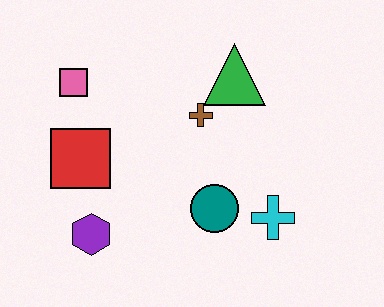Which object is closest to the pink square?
The red square is closest to the pink square.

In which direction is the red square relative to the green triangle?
The red square is to the left of the green triangle.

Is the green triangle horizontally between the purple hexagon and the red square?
No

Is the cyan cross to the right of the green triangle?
Yes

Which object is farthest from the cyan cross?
The pink square is farthest from the cyan cross.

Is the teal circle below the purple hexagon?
No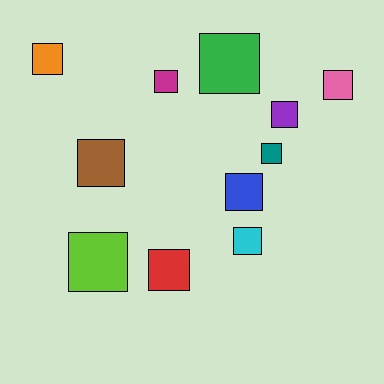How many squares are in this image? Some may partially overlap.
There are 11 squares.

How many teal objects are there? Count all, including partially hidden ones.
There is 1 teal object.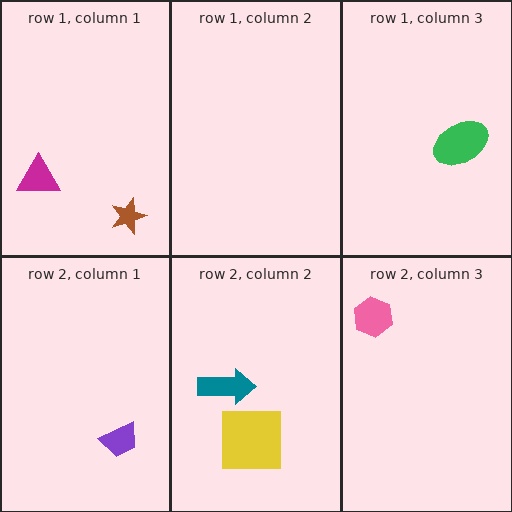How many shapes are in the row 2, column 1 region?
1.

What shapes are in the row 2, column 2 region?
The yellow square, the teal arrow.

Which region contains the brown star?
The row 1, column 1 region.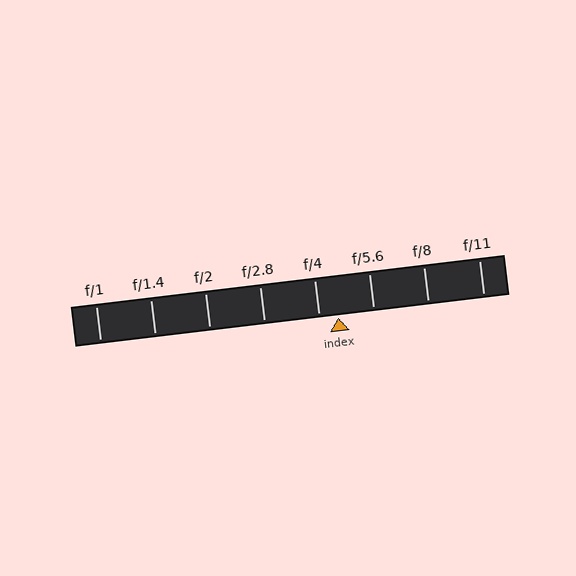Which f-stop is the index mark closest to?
The index mark is closest to f/4.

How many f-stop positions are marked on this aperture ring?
There are 8 f-stop positions marked.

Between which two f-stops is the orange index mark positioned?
The index mark is between f/4 and f/5.6.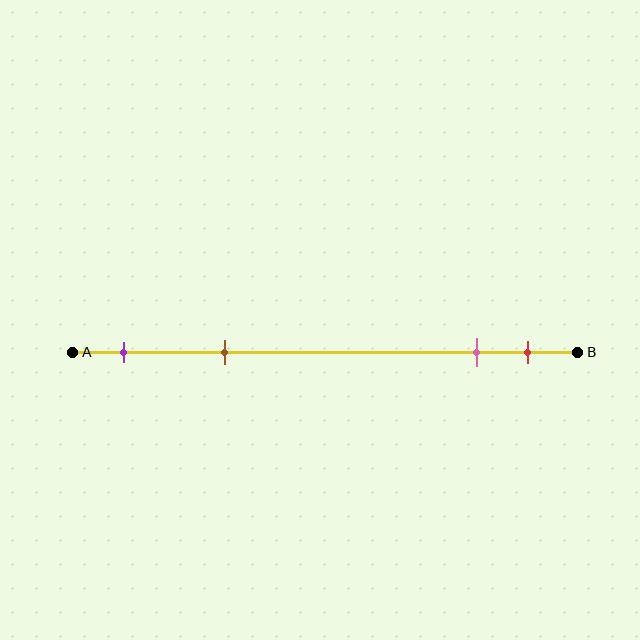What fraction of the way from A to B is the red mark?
The red mark is approximately 90% (0.9) of the way from A to B.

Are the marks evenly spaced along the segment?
No, the marks are not evenly spaced.